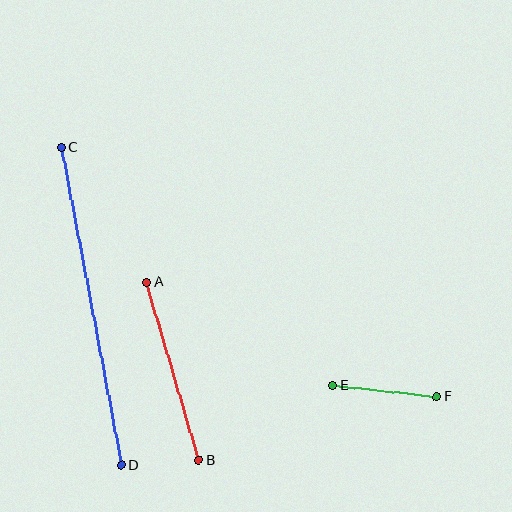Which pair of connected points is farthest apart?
Points C and D are farthest apart.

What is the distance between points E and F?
The distance is approximately 104 pixels.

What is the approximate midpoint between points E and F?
The midpoint is at approximately (385, 391) pixels.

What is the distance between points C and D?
The distance is approximately 324 pixels.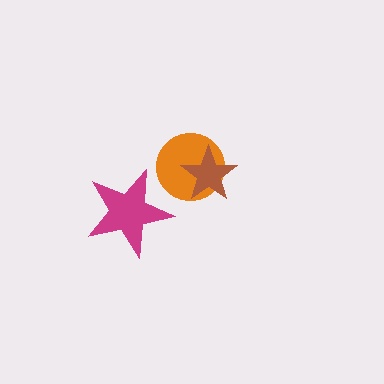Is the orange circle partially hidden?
Yes, it is partially covered by another shape.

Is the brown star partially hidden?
No, no other shape covers it.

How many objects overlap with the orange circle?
1 object overlaps with the orange circle.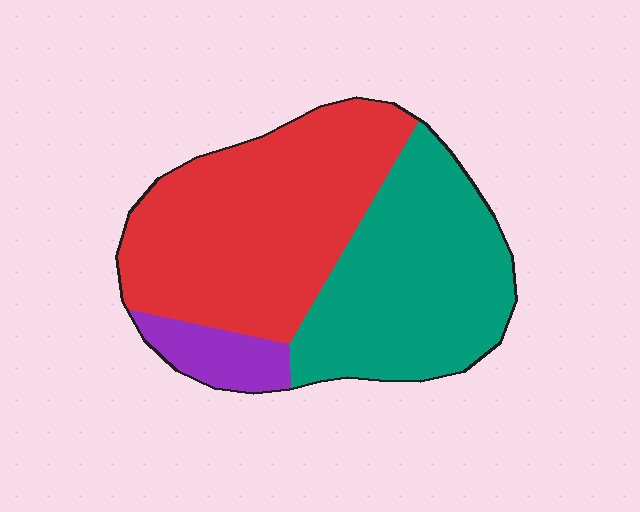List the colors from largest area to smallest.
From largest to smallest: red, teal, purple.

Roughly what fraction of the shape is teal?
Teal takes up about two fifths (2/5) of the shape.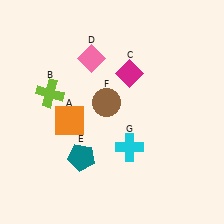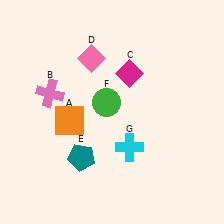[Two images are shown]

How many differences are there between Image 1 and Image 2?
There are 2 differences between the two images.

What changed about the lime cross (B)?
In Image 1, B is lime. In Image 2, it changed to pink.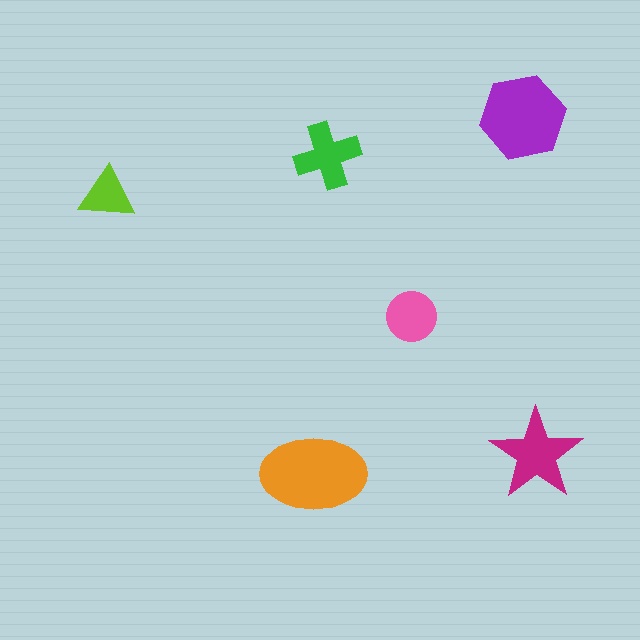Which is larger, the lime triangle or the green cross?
The green cross.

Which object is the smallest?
The lime triangle.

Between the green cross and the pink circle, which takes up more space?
The green cross.